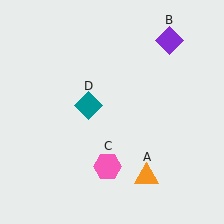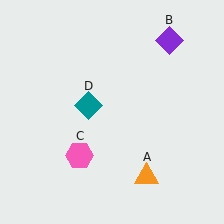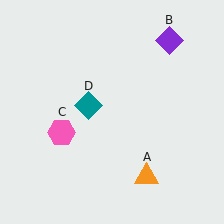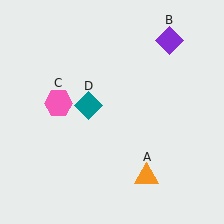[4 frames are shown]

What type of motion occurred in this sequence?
The pink hexagon (object C) rotated clockwise around the center of the scene.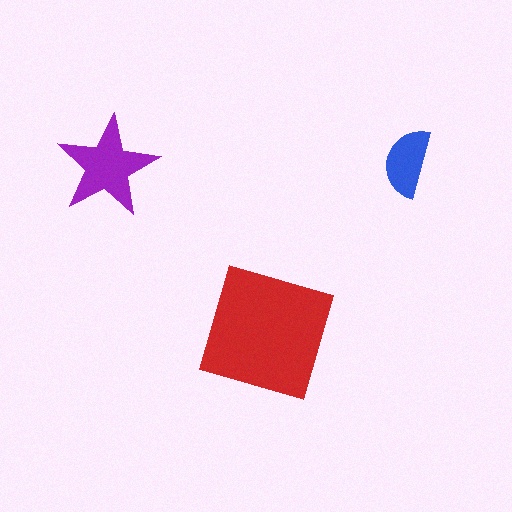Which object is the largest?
The red square.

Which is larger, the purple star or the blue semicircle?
The purple star.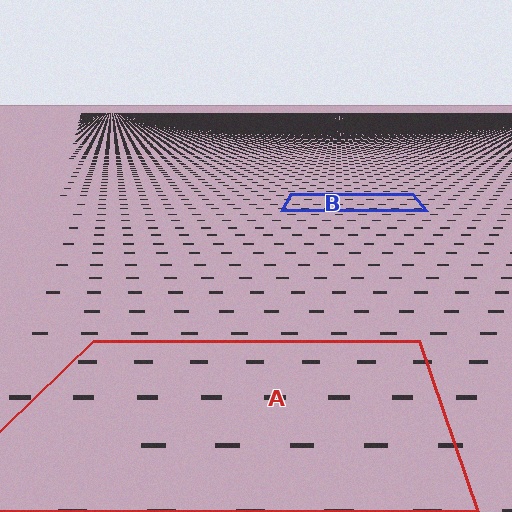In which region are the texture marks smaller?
The texture marks are smaller in region B, because it is farther away.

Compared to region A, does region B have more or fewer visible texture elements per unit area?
Region B has more texture elements per unit area — they are packed more densely because it is farther away.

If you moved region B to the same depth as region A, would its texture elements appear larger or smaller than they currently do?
They would appear larger. At a closer depth, the same texture elements are projected at a bigger on-screen size.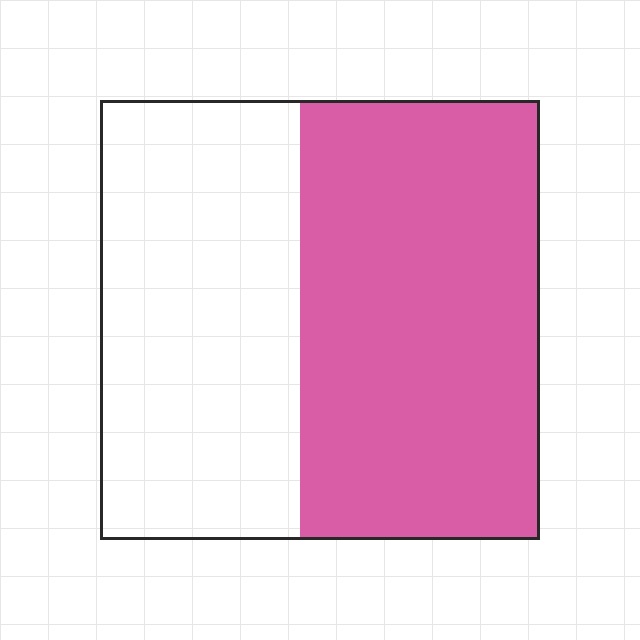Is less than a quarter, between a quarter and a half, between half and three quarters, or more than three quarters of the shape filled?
Between half and three quarters.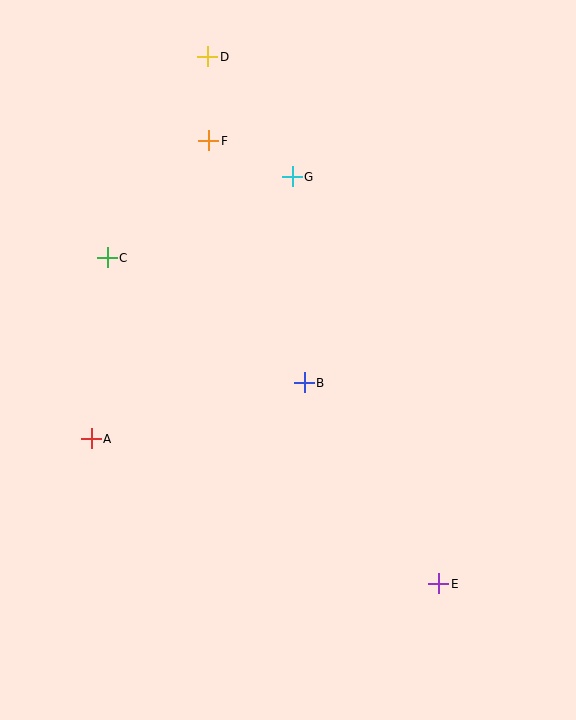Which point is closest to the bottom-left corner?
Point A is closest to the bottom-left corner.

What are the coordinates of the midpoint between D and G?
The midpoint between D and G is at (250, 117).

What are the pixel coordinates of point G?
Point G is at (292, 177).